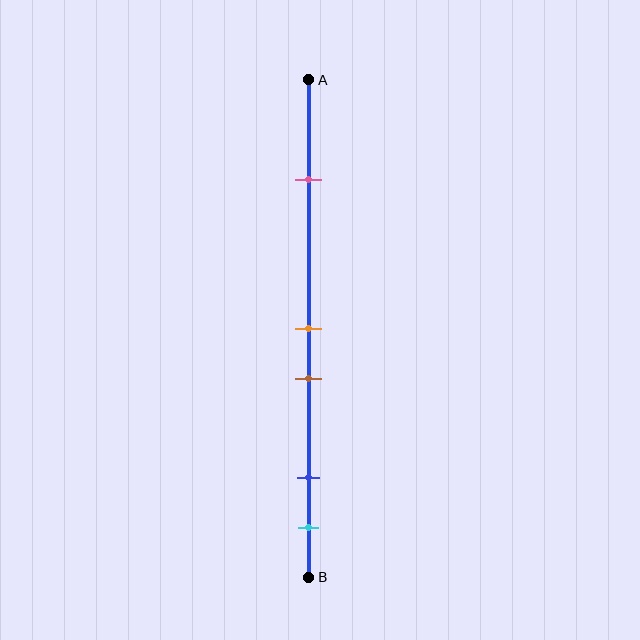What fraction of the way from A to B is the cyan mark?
The cyan mark is approximately 90% (0.9) of the way from A to B.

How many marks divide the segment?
There are 5 marks dividing the segment.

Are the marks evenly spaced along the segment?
No, the marks are not evenly spaced.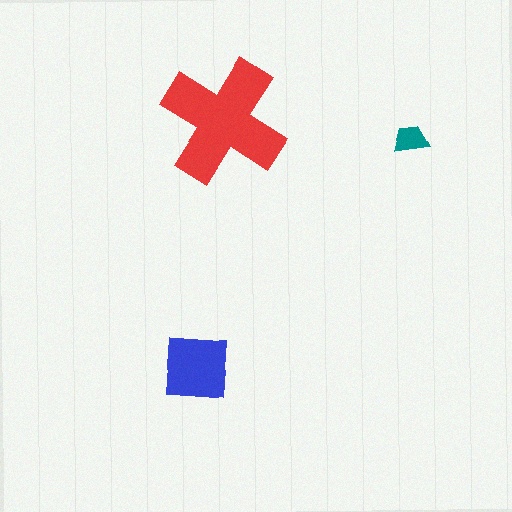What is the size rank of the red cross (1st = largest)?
1st.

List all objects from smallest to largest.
The teal trapezoid, the blue square, the red cross.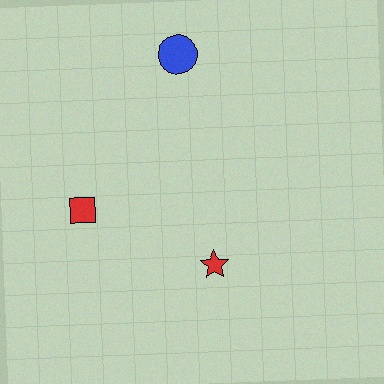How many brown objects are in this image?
There are no brown objects.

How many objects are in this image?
There are 3 objects.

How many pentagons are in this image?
There are no pentagons.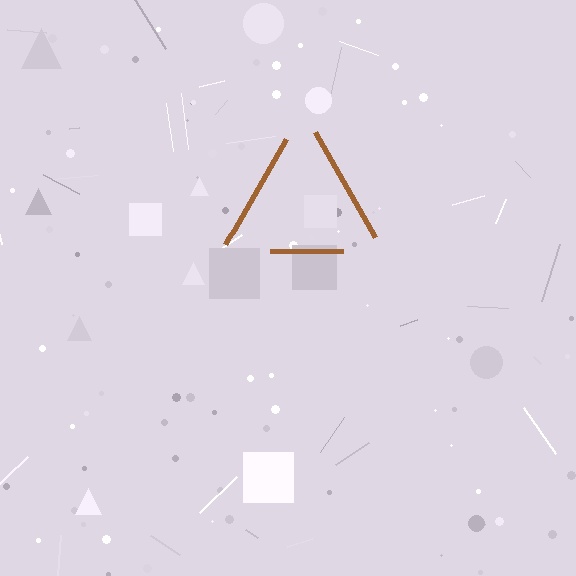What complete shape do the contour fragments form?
The contour fragments form a triangle.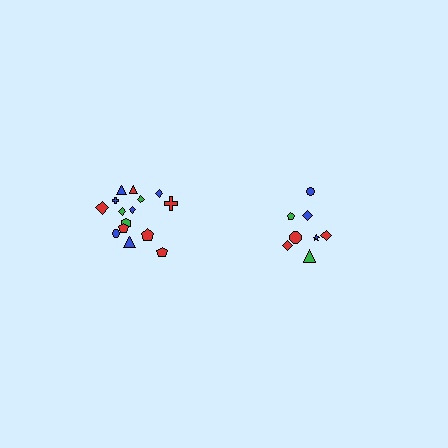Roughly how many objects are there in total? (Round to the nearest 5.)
Roughly 25 objects in total.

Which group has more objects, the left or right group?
The left group.